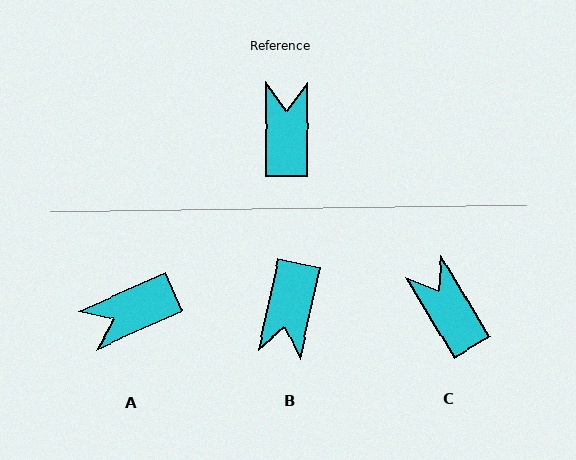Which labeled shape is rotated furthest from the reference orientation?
B, about 168 degrees away.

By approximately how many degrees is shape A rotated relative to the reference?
Approximately 114 degrees counter-clockwise.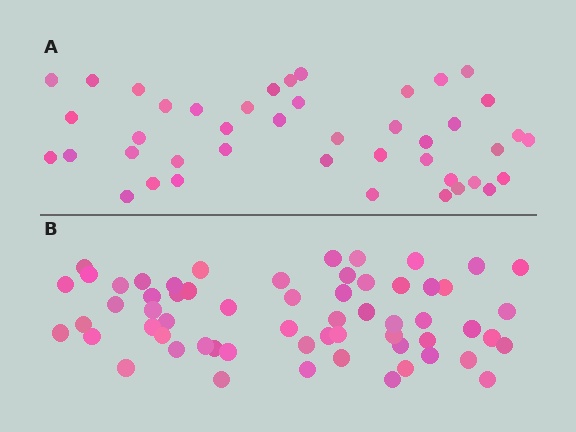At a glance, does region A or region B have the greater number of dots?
Region B (the bottom region) has more dots.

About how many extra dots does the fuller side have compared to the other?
Region B has approximately 15 more dots than region A.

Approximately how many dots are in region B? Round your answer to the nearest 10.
About 60 dots.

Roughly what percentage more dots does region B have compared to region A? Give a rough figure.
About 40% more.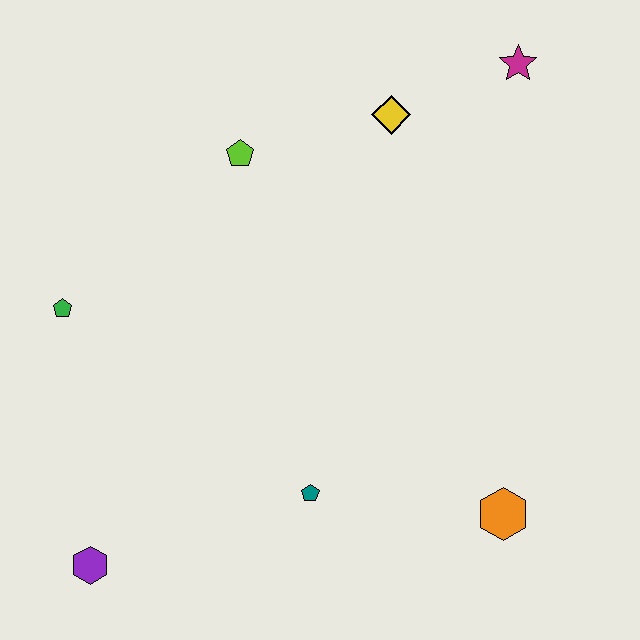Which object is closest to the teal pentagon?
The orange hexagon is closest to the teal pentagon.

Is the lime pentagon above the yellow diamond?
No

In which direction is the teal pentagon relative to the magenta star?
The teal pentagon is below the magenta star.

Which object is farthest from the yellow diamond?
The purple hexagon is farthest from the yellow diamond.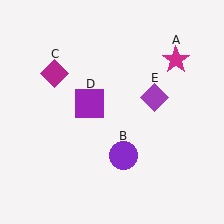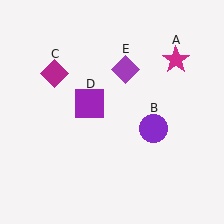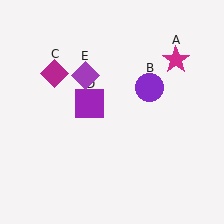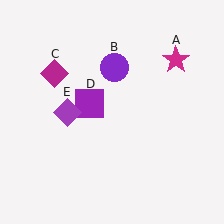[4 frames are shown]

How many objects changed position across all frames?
2 objects changed position: purple circle (object B), purple diamond (object E).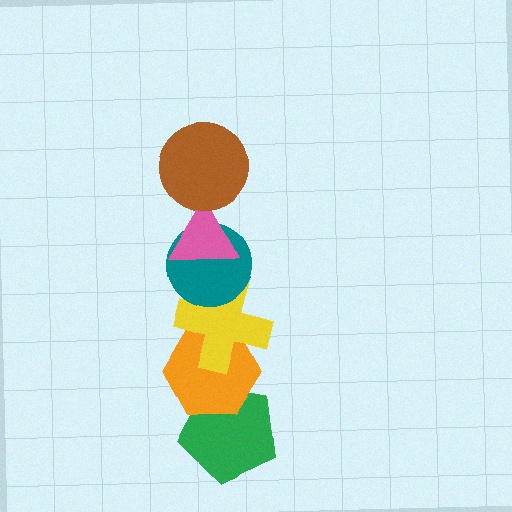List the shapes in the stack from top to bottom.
From top to bottom: the brown circle, the pink triangle, the teal circle, the yellow cross, the orange hexagon, the green pentagon.